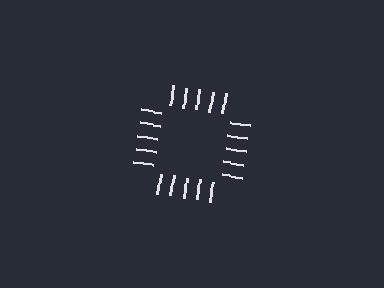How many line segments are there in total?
20 — 5 along each of the 4 edges.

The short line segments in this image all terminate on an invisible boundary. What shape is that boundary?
An illusory square — the line segments terminate on its edges but no continuous stroke is drawn.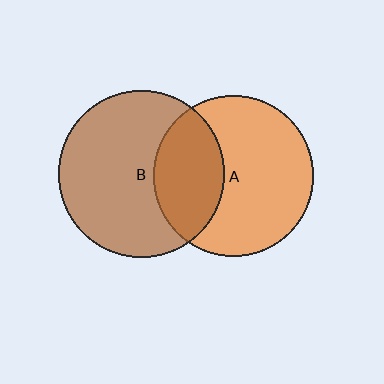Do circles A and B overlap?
Yes.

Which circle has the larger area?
Circle B (brown).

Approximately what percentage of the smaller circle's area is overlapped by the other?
Approximately 35%.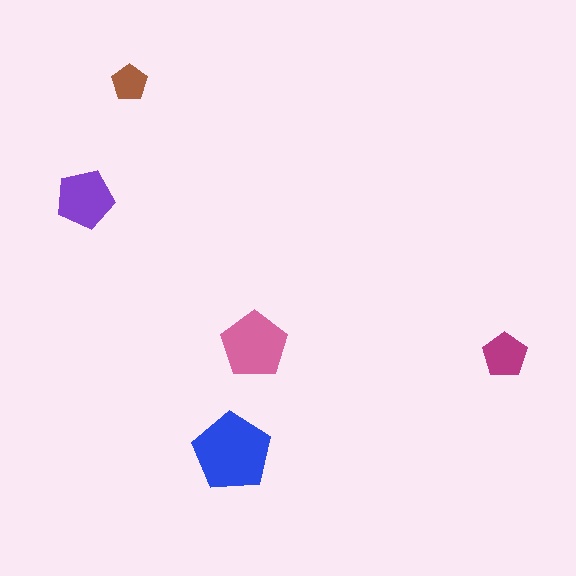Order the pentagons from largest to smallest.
the blue one, the pink one, the purple one, the magenta one, the brown one.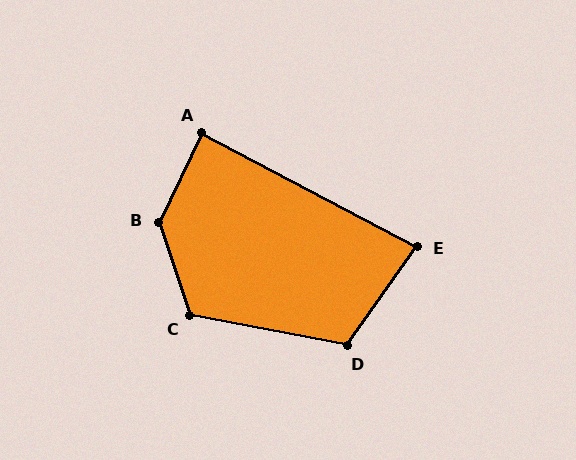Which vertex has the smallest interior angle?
E, at approximately 83 degrees.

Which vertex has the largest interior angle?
B, at approximately 135 degrees.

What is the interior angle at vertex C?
Approximately 120 degrees (obtuse).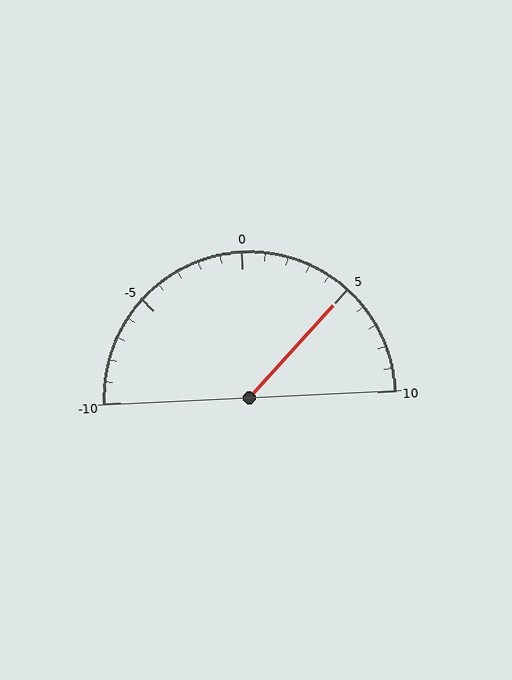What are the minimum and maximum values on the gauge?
The gauge ranges from -10 to 10.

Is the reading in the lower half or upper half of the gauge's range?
The reading is in the upper half of the range (-10 to 10).